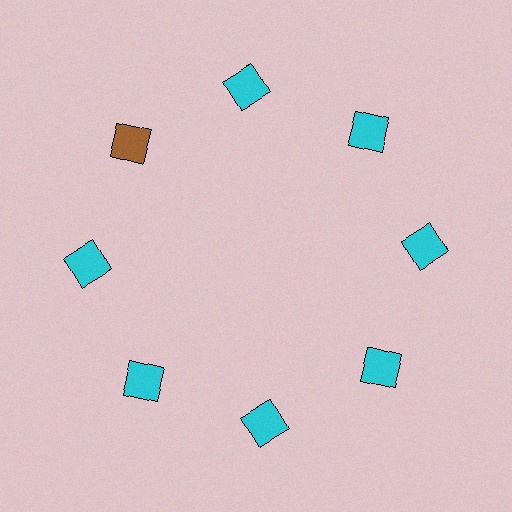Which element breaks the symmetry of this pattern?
The brown square at roughly the 10 o'clock position breaks the symmetry. All other shapes are cyan squares.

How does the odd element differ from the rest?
It has a different color: brown instead of cyan.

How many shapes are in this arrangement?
There are 8 shapes arranged in a ring pattern.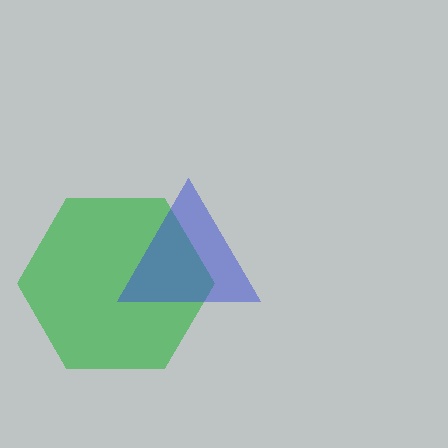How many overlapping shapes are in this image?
There are 2 overlapping shapes in the image.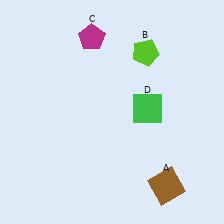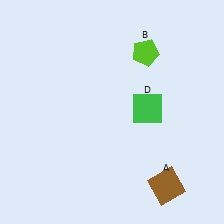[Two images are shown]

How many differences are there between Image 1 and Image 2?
There is 1 difference between the two images.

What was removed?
The magenta pentagon (C) was removed in Image 2.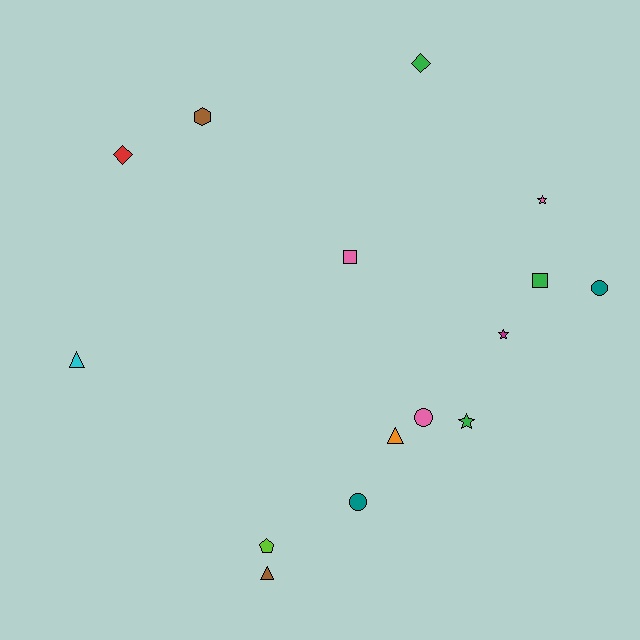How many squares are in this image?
There are 2 squares.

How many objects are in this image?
There are 15 objects.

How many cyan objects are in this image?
There is 1 cyan object.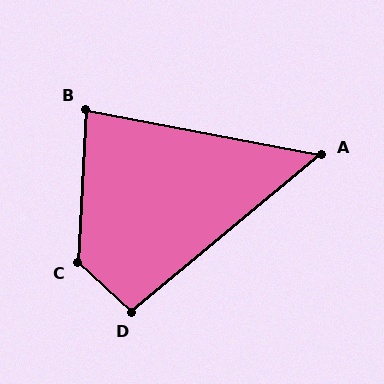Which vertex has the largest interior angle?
C, at approximately 129 degrees.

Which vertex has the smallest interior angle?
A, at approximately 51 degrees.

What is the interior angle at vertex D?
Approximately 98 degrees (obtuse).